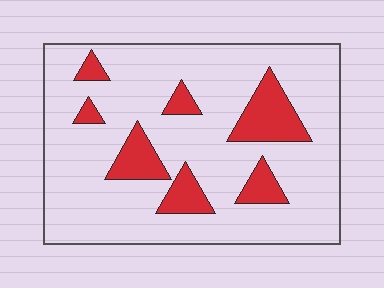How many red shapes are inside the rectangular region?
7.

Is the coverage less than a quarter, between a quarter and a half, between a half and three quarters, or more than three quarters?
Less than a quarter.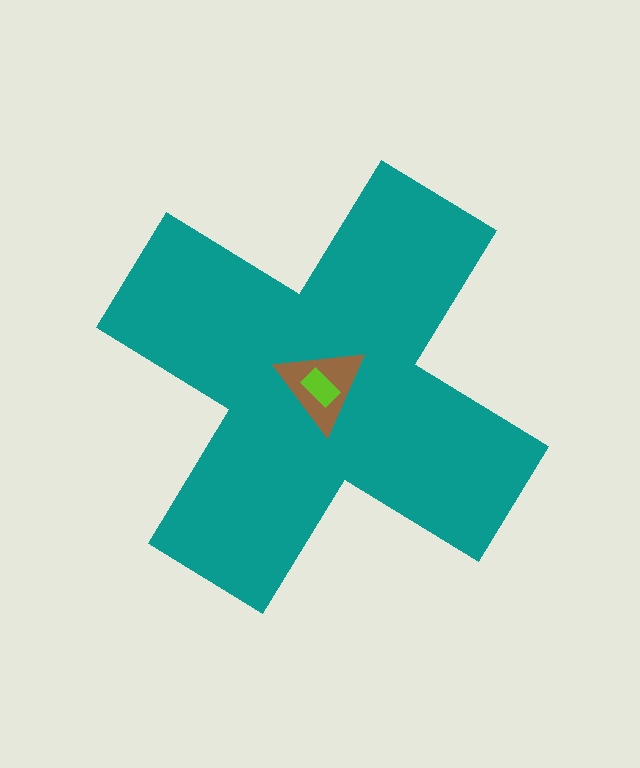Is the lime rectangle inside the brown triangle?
Yes.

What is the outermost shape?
The teal cross.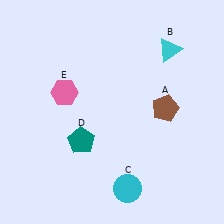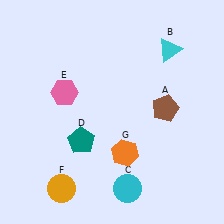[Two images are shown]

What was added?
An orange circle (F), an orange hexagon (G) were added in Image 2.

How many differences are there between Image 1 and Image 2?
There are 2 differences between the two images.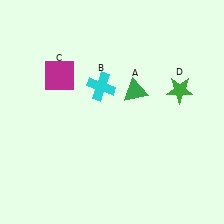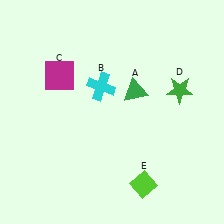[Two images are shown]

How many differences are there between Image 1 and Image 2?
There is 1 difference between the two images.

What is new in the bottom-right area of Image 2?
A lime diamond (E) was added in the bottom-right area of Image 2.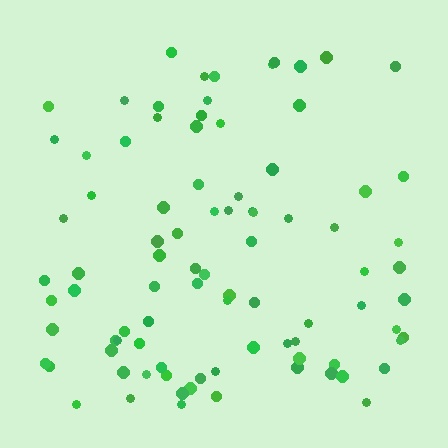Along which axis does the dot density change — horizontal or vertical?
Vertical.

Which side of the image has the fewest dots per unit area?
The top.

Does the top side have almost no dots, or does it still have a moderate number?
Still a moderate number, just noticeably fewer than the bottom.